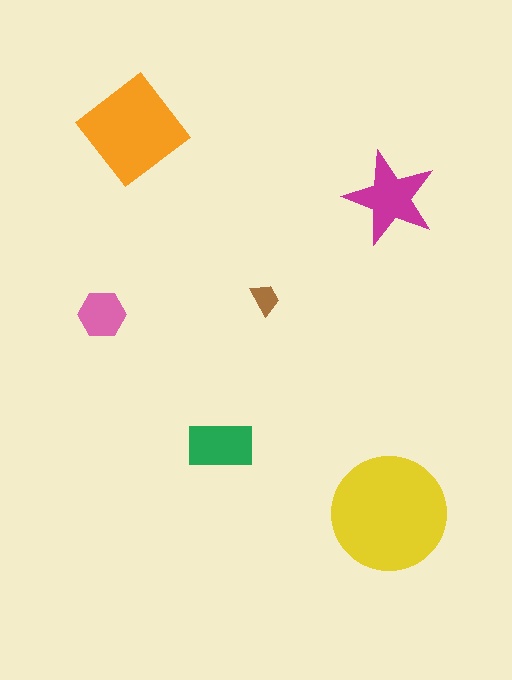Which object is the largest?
The yellow circle.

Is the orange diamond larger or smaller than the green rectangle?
Larger.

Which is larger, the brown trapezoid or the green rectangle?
The green rectangle.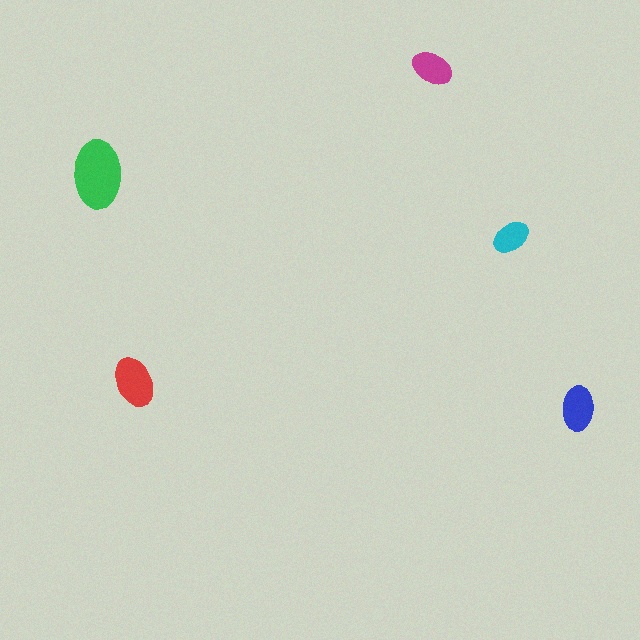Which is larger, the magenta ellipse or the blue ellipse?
The blue one.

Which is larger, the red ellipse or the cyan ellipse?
The red one.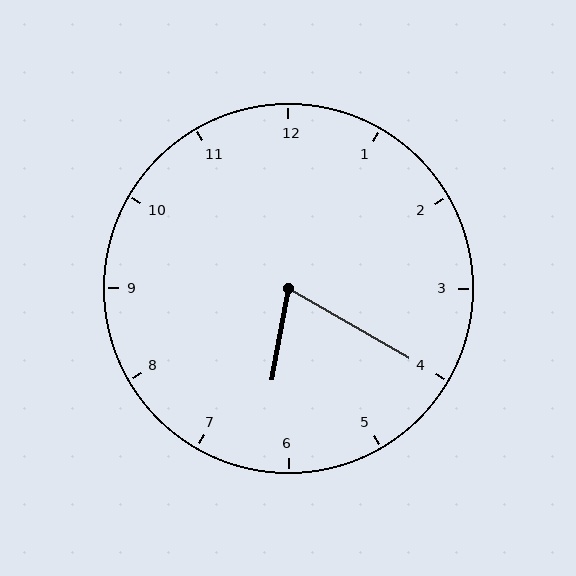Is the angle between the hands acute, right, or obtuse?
It is acute.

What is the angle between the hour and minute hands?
Approximately 70 degrees.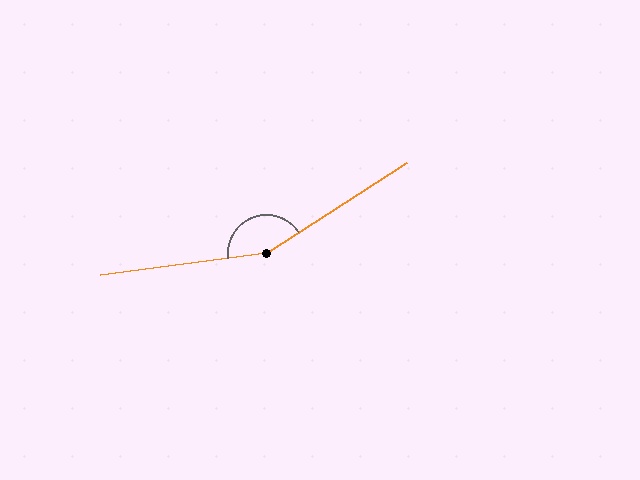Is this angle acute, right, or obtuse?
It is obtuse.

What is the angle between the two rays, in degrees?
Approximately 155 degrees.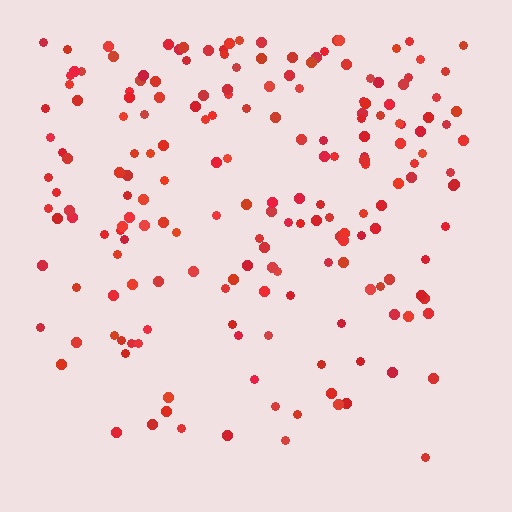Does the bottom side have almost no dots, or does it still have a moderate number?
Still a moderate number, just noticeably fewer than the top.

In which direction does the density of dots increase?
From bottom to top, with the top side densest.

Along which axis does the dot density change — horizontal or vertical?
Vertical.